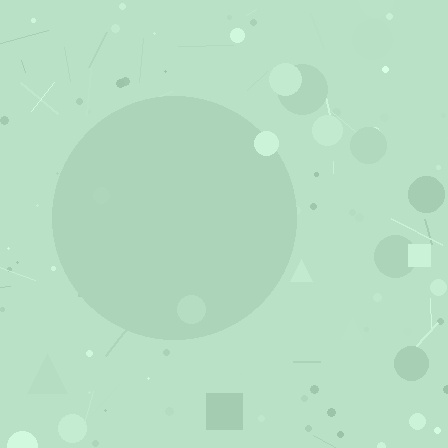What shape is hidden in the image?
A circle is hidden in the image.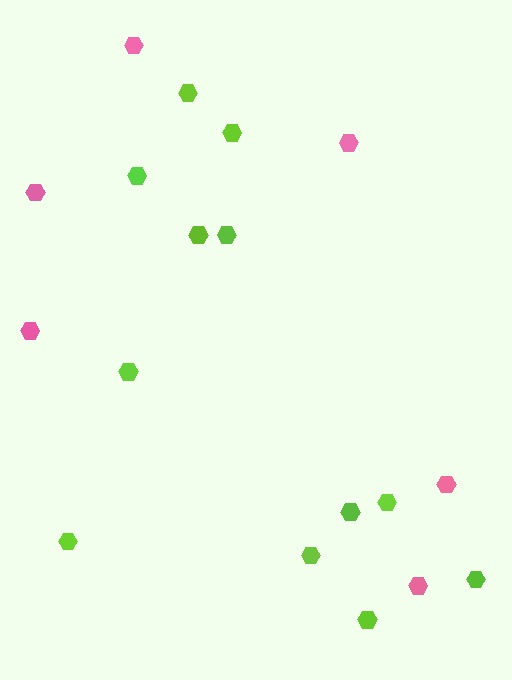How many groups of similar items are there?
There are 2 groups: one group of pink hexagons (6) and one group of lime hexagons (12).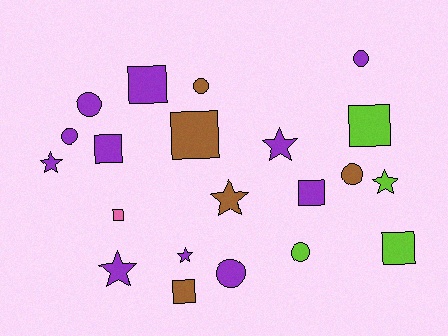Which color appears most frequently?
Purple, with 11 objects.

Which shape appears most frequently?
Square, with 8 objects.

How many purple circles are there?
There are 4 purple circles.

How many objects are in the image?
There are 21 objects.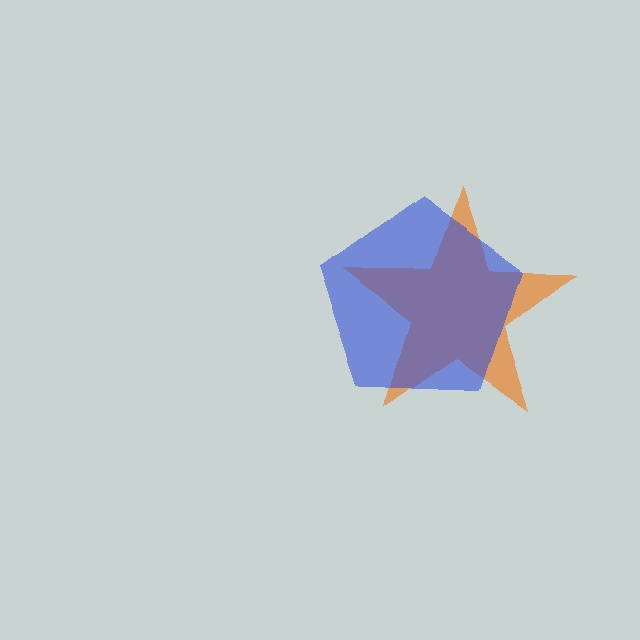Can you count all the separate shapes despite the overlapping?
Yes, there are 2 separate shapes.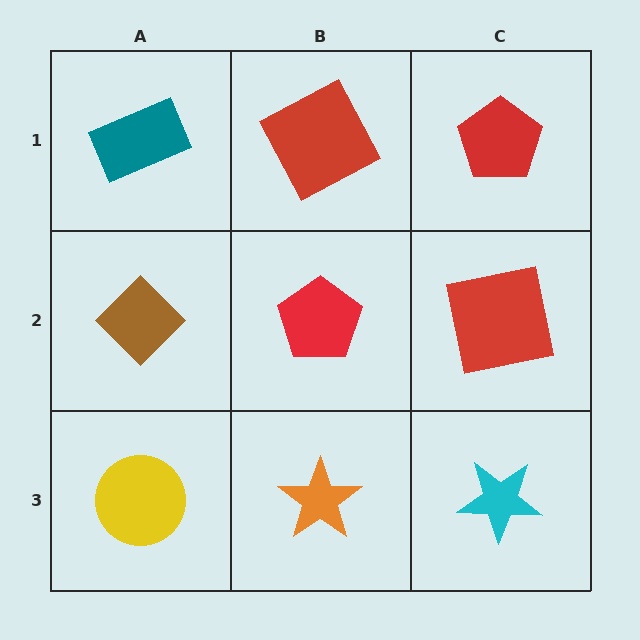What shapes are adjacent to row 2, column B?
A red square (row 1, column B), an orange star (row 3, column B), a brown diamond (row 2, column A), a red square (row 2, column C).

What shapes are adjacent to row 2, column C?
A red pentagon (row 1, column C), a cyan star (row 3, column C), a red pentagon (row 2, column B).